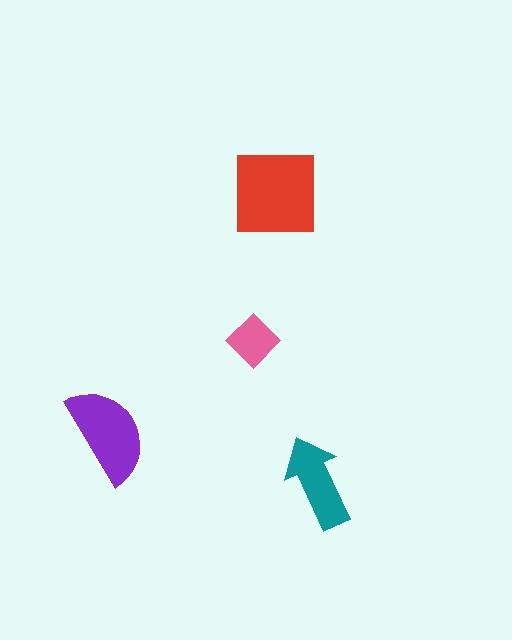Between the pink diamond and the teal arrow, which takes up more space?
The teal arrow.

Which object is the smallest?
The pink diamond.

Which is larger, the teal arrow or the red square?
The red square.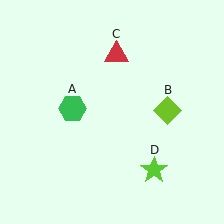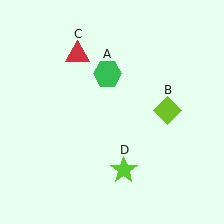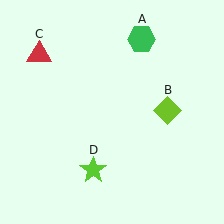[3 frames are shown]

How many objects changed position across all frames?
3 objects changed position: green hexagon (object A), red triangle (object C), lime star (object D).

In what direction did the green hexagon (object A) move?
The green hexagon (object A) moved up and to the right.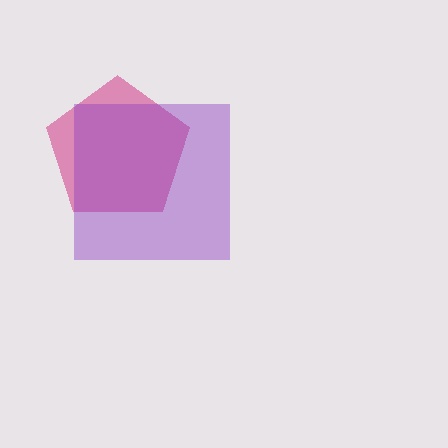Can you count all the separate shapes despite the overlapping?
Yes, there are 2 separate shapes.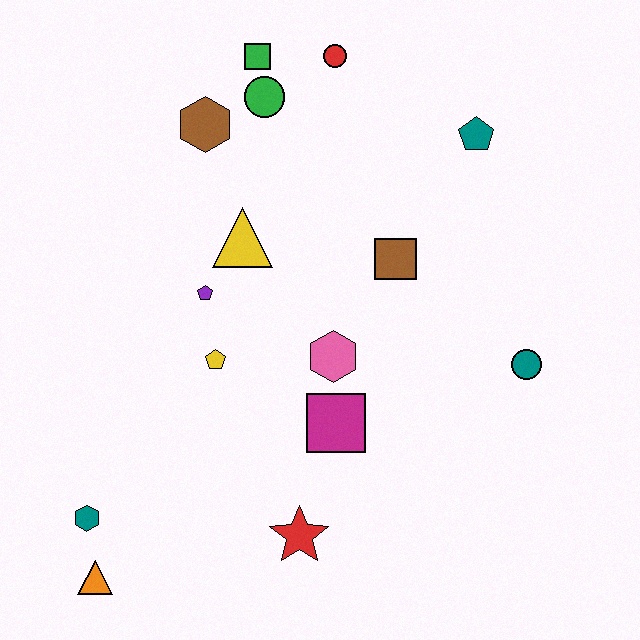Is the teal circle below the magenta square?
No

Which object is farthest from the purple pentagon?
The teal circle is farthest from the purple pentagon.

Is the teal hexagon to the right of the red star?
No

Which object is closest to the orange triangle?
The teal hexagon is closest to the orange triangle.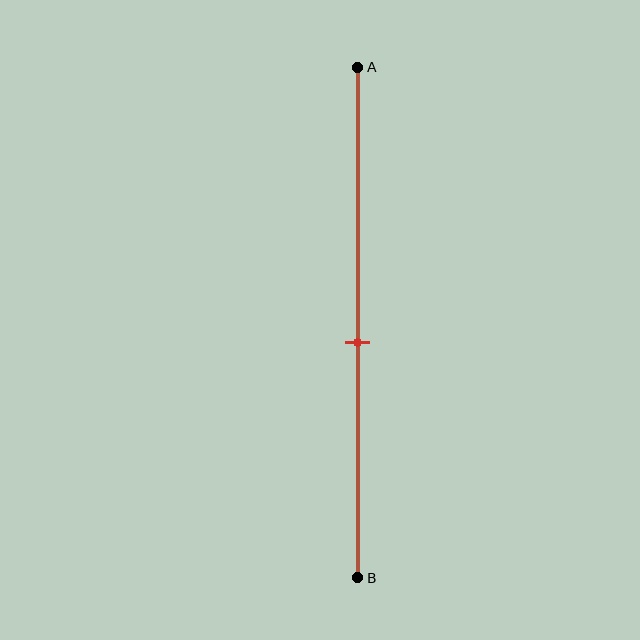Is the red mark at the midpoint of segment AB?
No, the mark is at about 55% from A, not at the 50% midpoint.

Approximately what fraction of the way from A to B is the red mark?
The red mark is approximately 55% of the way from A to B.